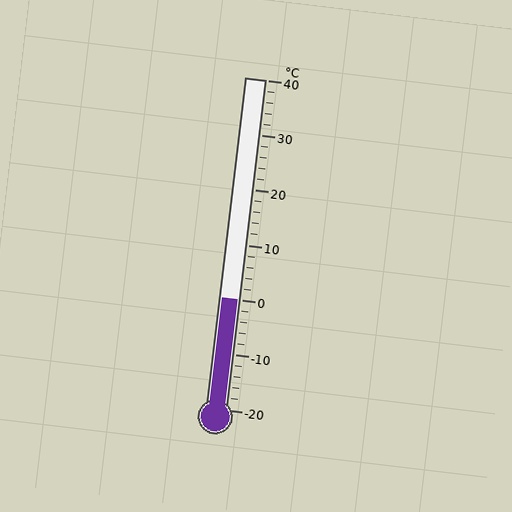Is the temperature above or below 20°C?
The temperature is below 20°C.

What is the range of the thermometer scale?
The thermometer scale ranges from -20°C to 40°C.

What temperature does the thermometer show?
The thermometer shows approximately 0°C.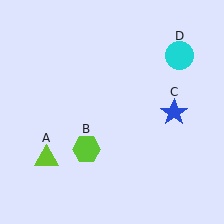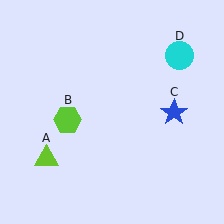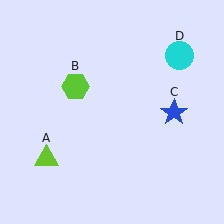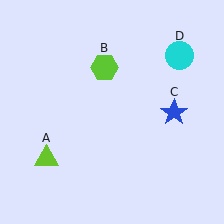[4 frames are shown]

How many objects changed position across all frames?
1 object changed position: lime hexagon (object B).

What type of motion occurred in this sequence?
The lime hexagon (object B) rotated clockwise around the center of the scene.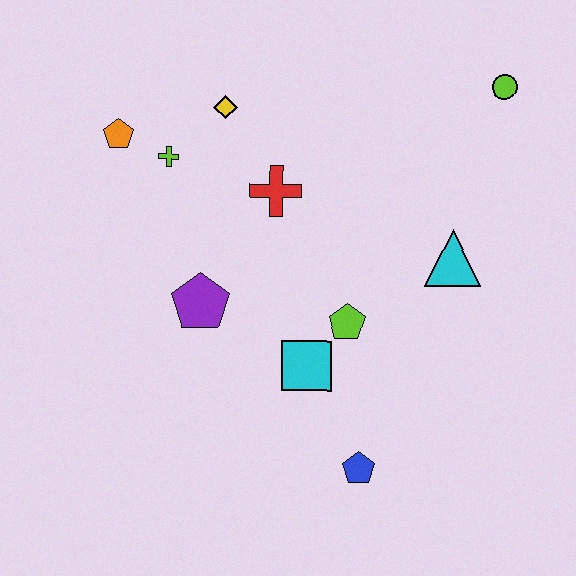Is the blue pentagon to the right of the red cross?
Yes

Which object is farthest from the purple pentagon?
The lime circle is farthest from the purple pentagon.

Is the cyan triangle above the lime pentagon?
Yes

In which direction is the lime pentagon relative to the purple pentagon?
The lime pentagon is to the right of the purple pentagon.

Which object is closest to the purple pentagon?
The cyan square is closest to the purple pentagon.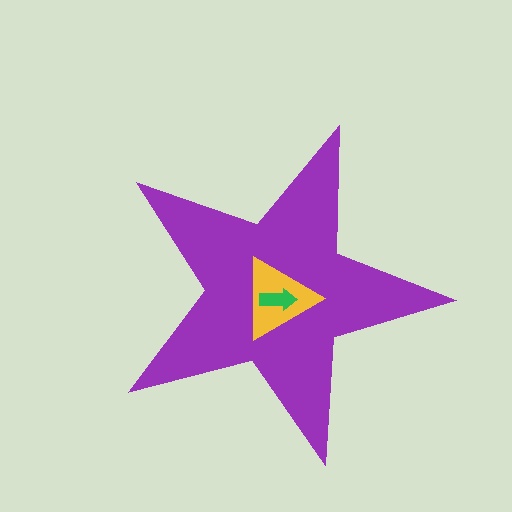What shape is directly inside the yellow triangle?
The green arrow.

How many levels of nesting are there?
3.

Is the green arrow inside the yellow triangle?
Yes.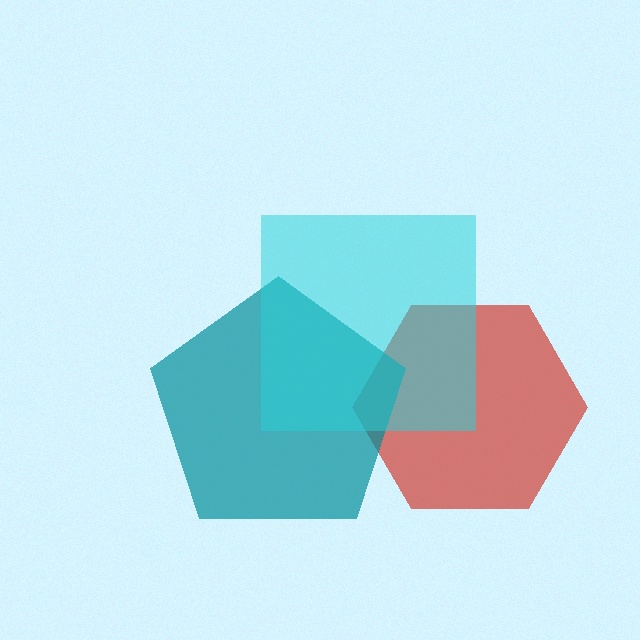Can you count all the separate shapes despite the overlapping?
Yes, there are 3 separate shapes.